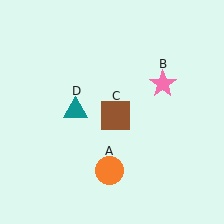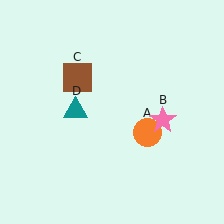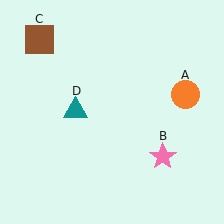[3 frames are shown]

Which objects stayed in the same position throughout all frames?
Teal triangle (object D) remained stationary.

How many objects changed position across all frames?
3 objects changed position: orange circle (object A), pink star (object B), brown square (object C).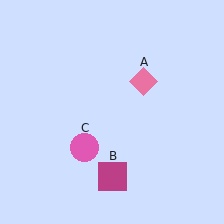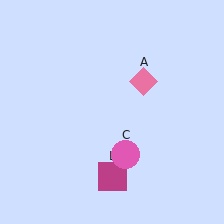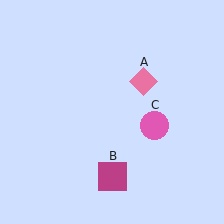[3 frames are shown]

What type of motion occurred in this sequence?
The pink circle (object C) rotated counterclockwise around the center of the scene.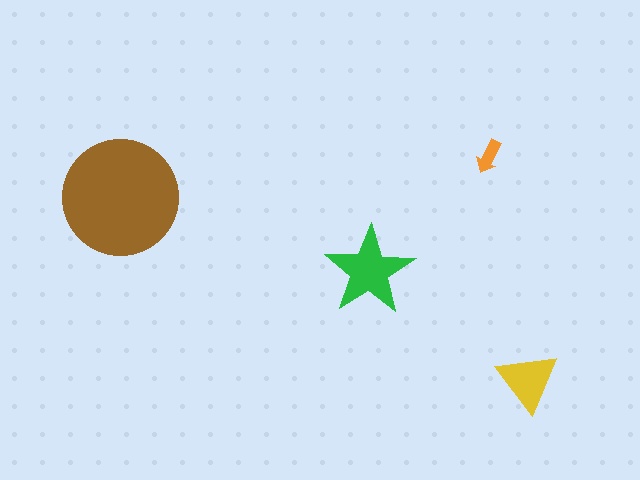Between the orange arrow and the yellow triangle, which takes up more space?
The yellow triangle.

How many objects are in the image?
There are 4 objects in the image.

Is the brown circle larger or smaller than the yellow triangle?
Larger.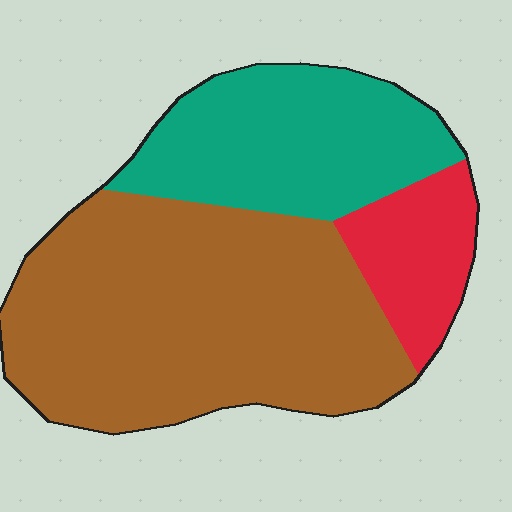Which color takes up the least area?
Red, at roughly 15%.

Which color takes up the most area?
Brown, at roughly 60%.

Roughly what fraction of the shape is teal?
Teal covers around 30% of the shape.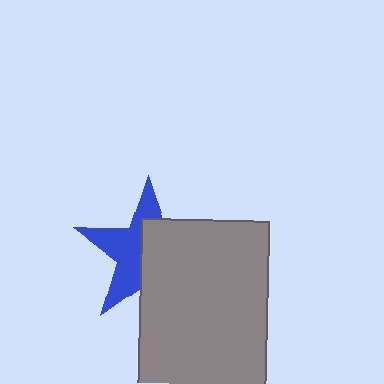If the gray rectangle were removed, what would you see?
You would see the complete blue star.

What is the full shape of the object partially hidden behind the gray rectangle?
The partially hidden object is a blue star.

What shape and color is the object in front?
The object in front is a gray rectangle.